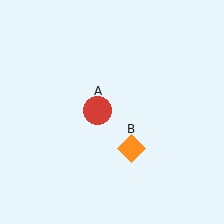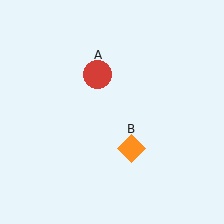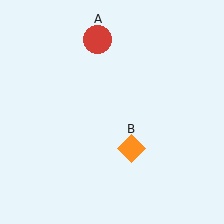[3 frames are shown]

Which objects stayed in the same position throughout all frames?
Orange diamond (object B) remained stationary.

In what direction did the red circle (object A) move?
The red circle (object A) moved up.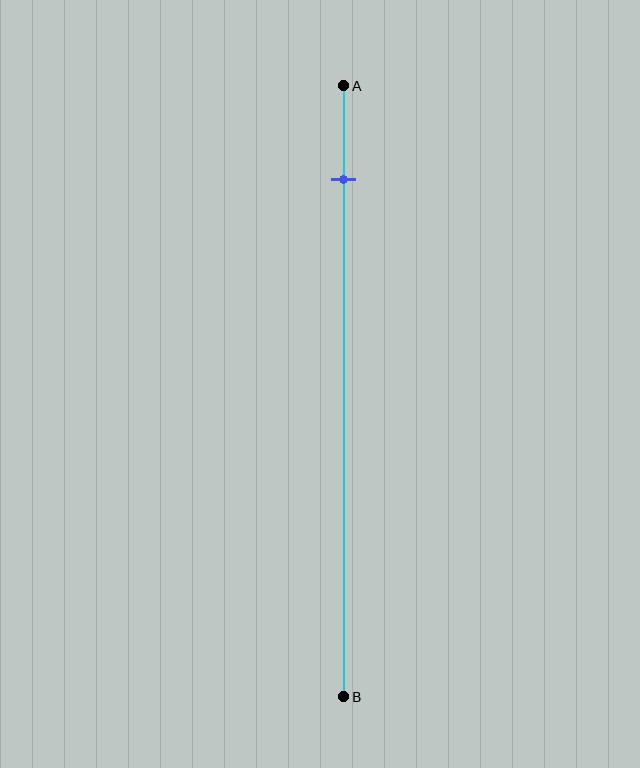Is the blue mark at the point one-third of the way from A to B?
No, the mark is at about 15% from A, not at the 33% one-third point.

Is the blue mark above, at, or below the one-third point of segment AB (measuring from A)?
The blue mark is above the one-third point of segment AB.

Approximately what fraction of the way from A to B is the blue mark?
The blue mark is approximately 15% of the way from A to B.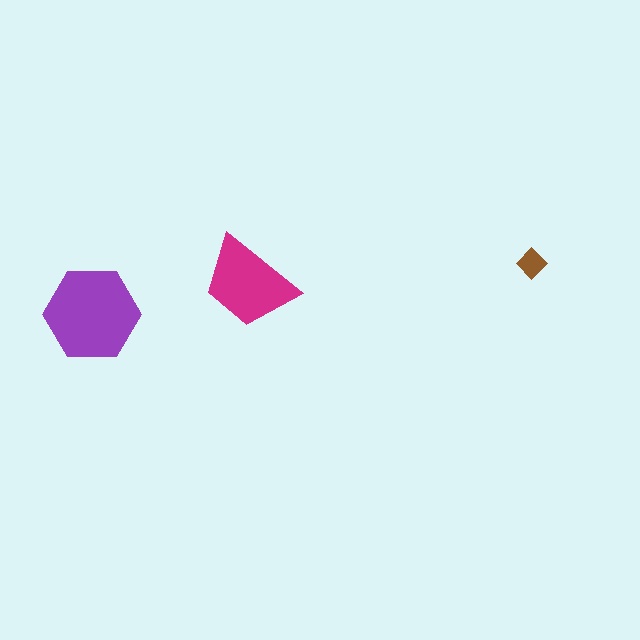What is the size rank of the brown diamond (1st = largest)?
3rd.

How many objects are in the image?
There are 3 objects in the image.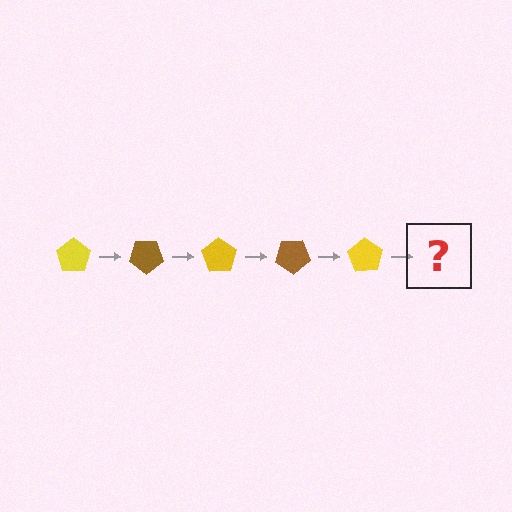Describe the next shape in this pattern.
It should be a brown pentagon, rotated 175 degrees from the start.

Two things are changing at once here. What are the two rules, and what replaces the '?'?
The two rules are that it rotates 35 degrees each step and the color cycles through yellow and brown. The '?' should be a brown pentagon, rotated 175 degrees from the start.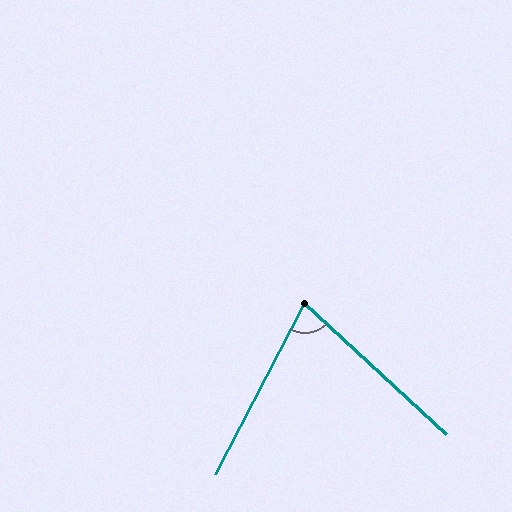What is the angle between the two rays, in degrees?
Approximately 75 degrees.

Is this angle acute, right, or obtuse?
It is acute.